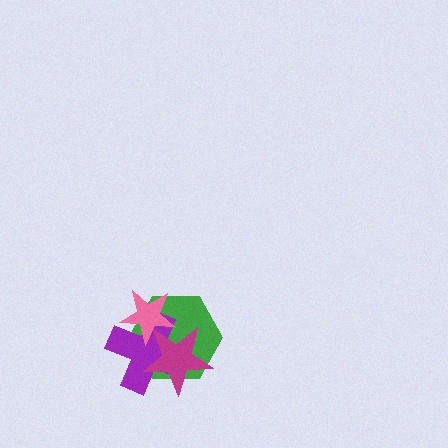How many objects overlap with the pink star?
3 objects overlap with the pink star.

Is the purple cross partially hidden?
Yes, it is partially covered by another shape.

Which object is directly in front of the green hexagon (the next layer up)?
The purple cross is directly in front of the green hexagon.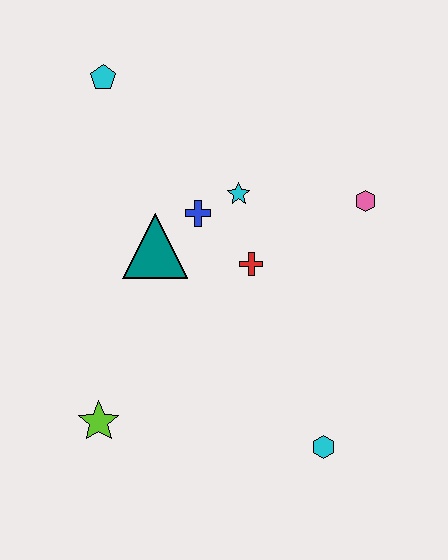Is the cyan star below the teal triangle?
No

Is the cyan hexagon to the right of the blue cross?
Yes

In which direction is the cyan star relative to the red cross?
The cyan star is above the red cross.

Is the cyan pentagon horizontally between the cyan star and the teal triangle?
No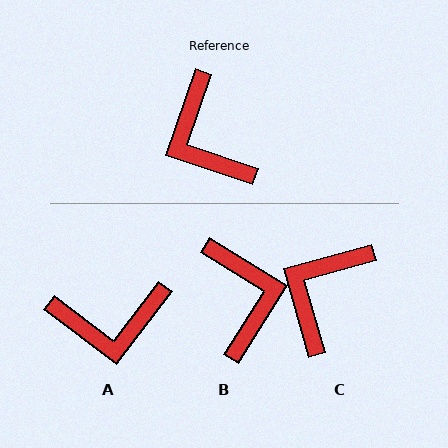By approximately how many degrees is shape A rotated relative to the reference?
Approximately 71 degrees counter-clockwise.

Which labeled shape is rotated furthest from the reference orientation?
B, about 167 degrees away.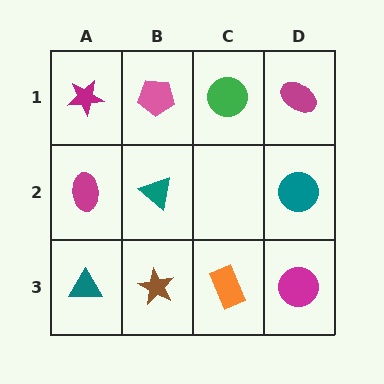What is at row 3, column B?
A brown star.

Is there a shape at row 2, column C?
No, that cell is empty.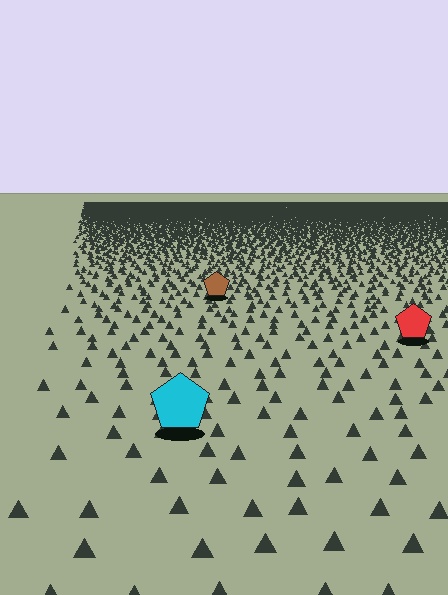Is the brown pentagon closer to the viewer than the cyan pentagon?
No. The cyan pentagon is closer — you can tell from the texture gradient: the ground texture is coarser near it.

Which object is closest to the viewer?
The cyan pentagon is closest. The texture marks near it are larger and more spread out.